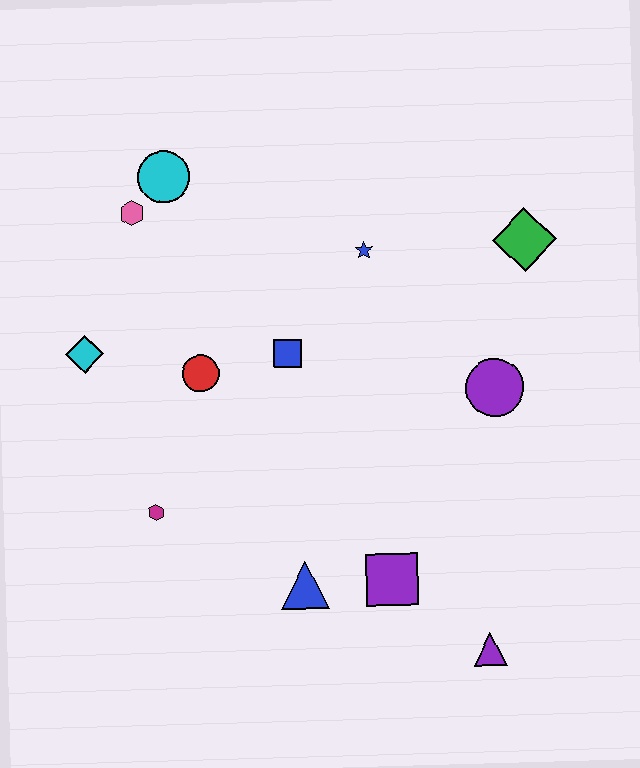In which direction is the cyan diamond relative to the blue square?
The cyan diamond is to the left of the blue square.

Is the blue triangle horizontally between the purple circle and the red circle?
Yes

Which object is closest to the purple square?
The blue triangle is closest to the purple square.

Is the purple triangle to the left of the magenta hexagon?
No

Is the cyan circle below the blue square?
No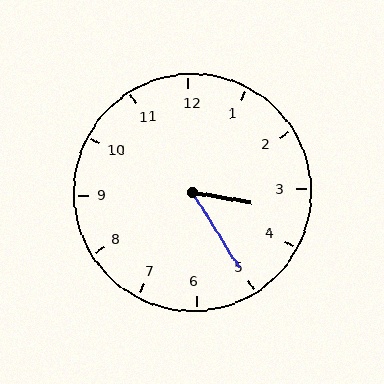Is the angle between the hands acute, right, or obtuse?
It is acute.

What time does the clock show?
3:25.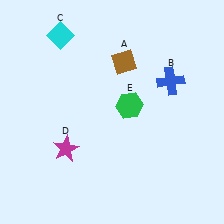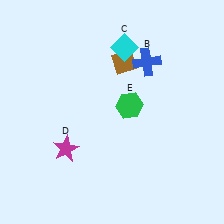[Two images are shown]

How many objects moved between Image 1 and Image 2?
2 objects moved between the two images.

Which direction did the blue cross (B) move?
The blue cross (B) moved left.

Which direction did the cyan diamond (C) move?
The cyan diamond (C) moved right.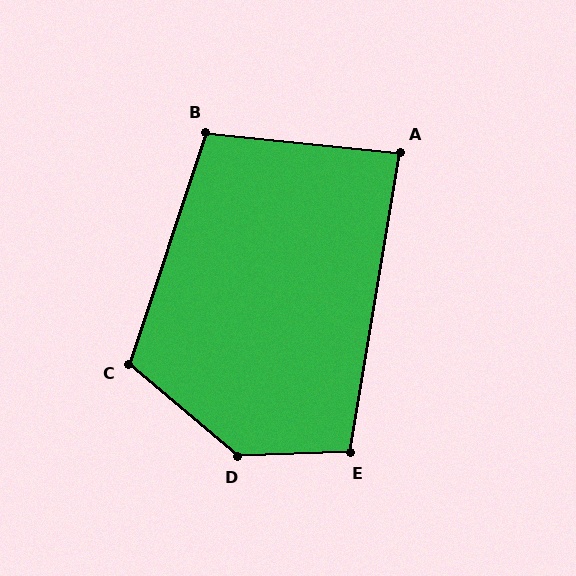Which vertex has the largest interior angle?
D, at approximately 137 degrees.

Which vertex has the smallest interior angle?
A, at approximately 86 degrees.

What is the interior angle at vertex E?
Approximately 101 degrees (obtuse).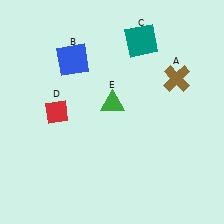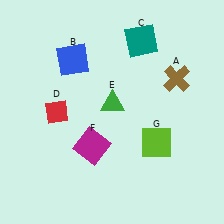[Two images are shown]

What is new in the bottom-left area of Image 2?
A magenta square (F) was added in the bottom-left area of Image 2.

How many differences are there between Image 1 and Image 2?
There are 2 differences between the two images.